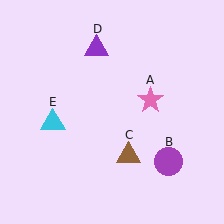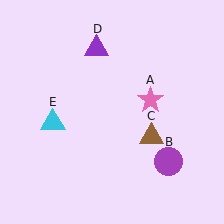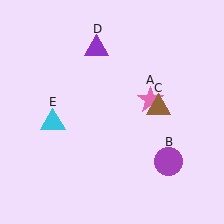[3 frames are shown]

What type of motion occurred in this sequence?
The brown triangle (object C) rotated counterclockwise around the center of the scene.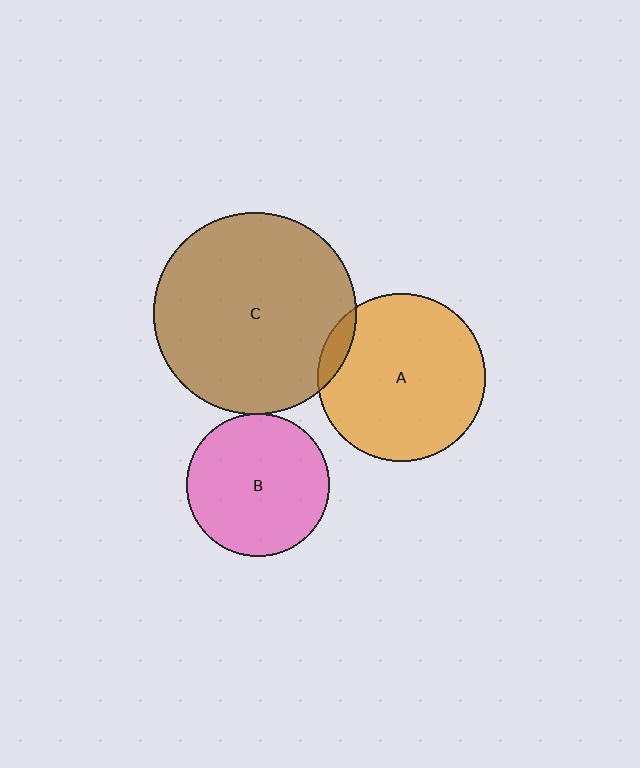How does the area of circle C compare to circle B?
Approximately 2.0 times.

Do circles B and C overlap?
Yes.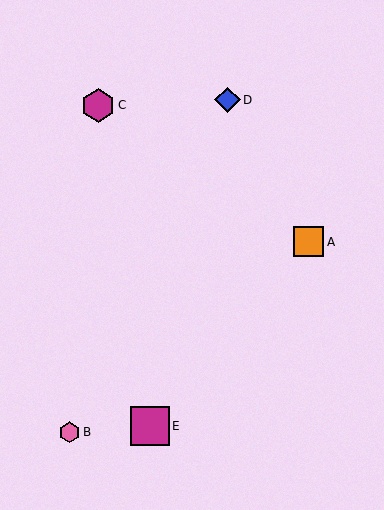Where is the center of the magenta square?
The center of the magenta square is at (150, 426).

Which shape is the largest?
The magenta square (labeled E) is the largest.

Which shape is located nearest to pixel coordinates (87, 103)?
The magenta hexagon (labeled C) at (98, 105) is nearest to that location.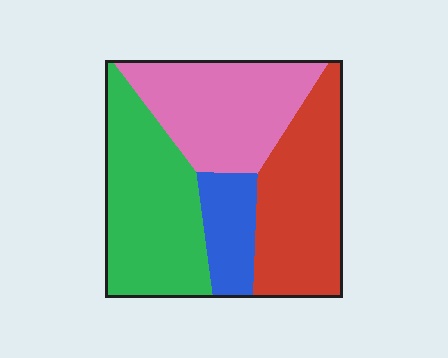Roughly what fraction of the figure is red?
Red covers 29% of the figure.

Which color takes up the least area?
Blue, at roughly 10%.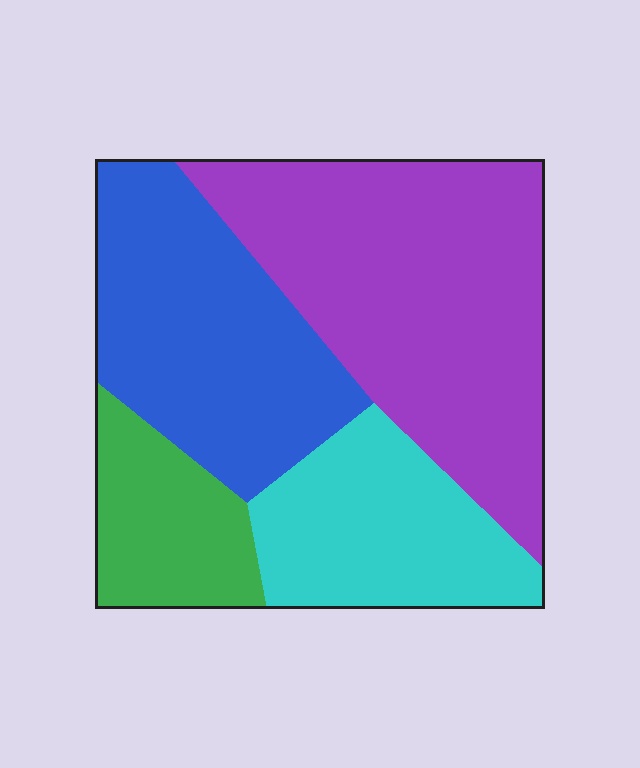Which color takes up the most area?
Purple, at roughly 40%.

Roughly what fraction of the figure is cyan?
Cyan covers about 20% of the figure.